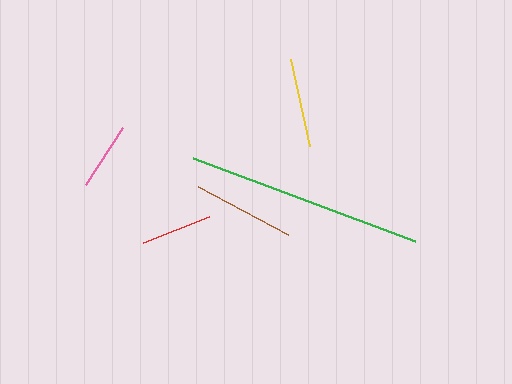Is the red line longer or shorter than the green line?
The green line is longer than the red line.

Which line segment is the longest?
The green line is the longest at approximately 237 pixels.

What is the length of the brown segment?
The brown segment is approximately 101 pixels long.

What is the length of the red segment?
The red segment is approximately 70 pixels long.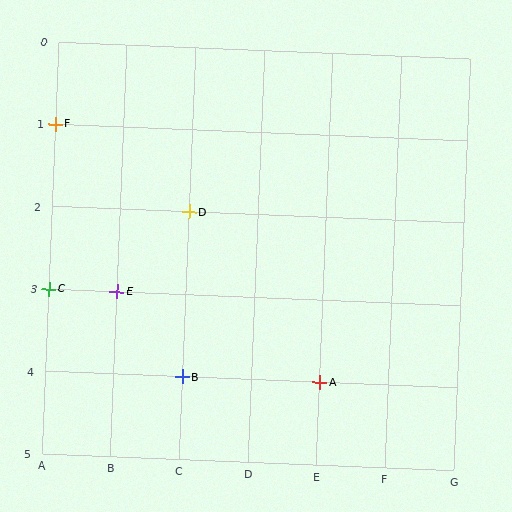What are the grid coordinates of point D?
Point D is at grid coordinates (C, 2).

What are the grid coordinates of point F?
Point F is at grid coordinates (A, 1).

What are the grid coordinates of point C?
Point C is at grid coordinates (A, 3).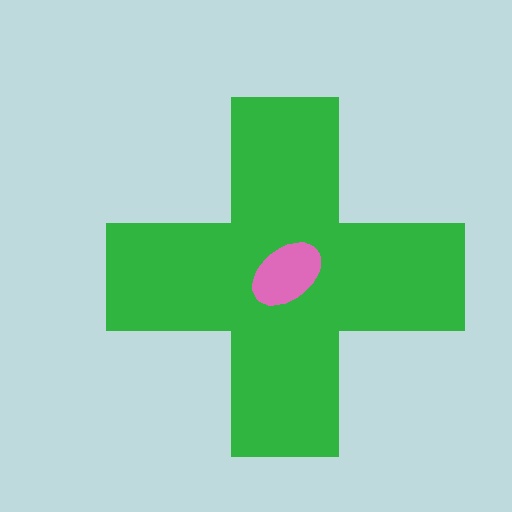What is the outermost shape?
The green cross.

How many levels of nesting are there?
2.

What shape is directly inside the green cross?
The pink ellipse.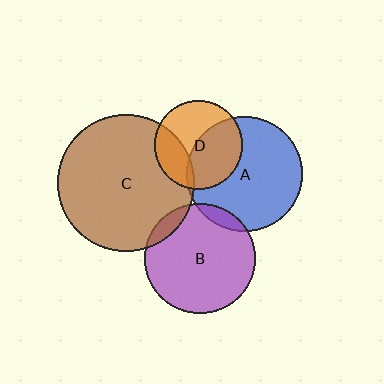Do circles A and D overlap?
Yes.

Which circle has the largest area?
Circle C (brown).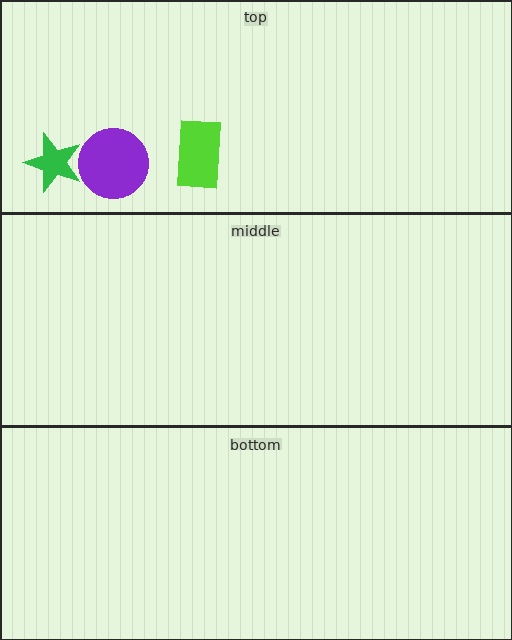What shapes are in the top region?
The green star, the lime rectangle, the purple circle.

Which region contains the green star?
The top region.